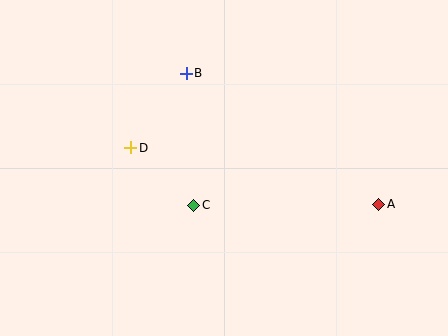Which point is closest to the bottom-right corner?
Point A is closest to the bottom-right corner.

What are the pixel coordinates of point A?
Point A is at (379, 204).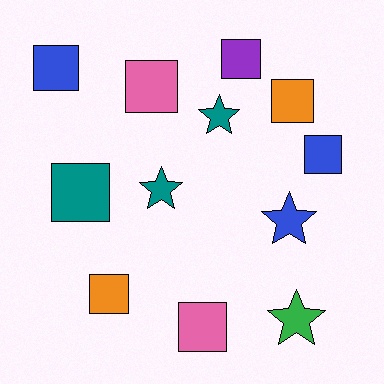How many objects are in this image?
There are 12 objects.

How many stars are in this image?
There are 4 stars.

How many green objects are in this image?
There is 1 green object.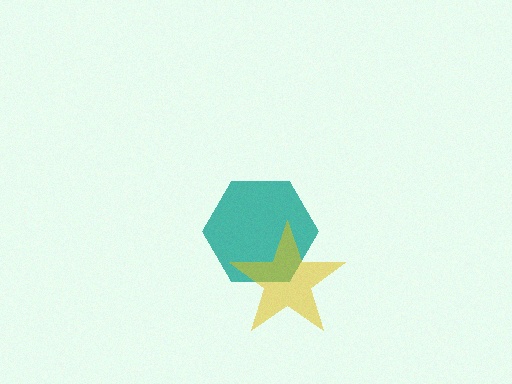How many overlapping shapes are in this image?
There are 2 overlapping shapes in the image.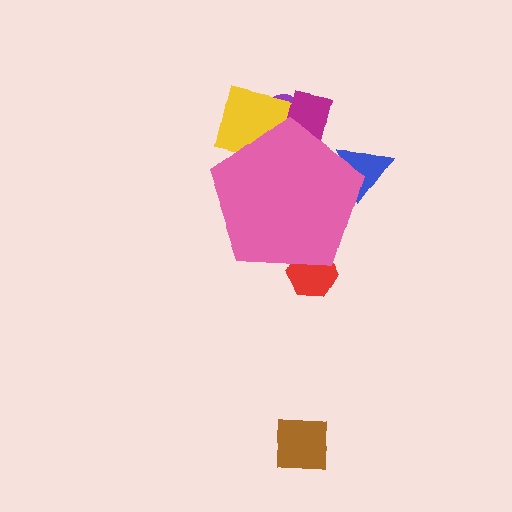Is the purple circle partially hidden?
Yes, the purple circle is partially hidden behind the pink pentagon.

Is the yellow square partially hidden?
Yes, the yellow square is partially hidden behind the pink pentagon.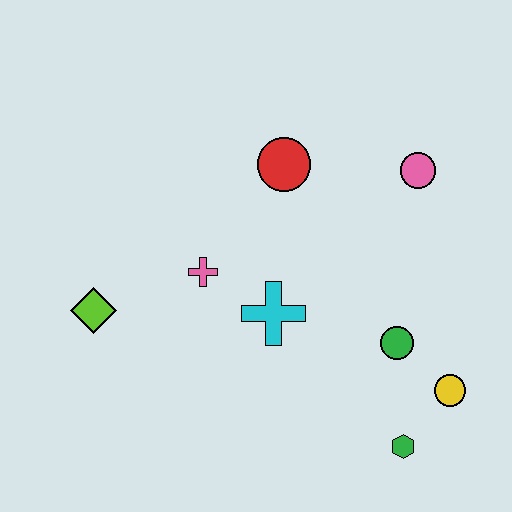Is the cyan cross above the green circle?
Yes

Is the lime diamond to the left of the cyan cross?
Yes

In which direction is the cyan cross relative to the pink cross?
The cyan cross is to the right of the pink cross.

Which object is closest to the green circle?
The yellow circle is closest to the green circle.